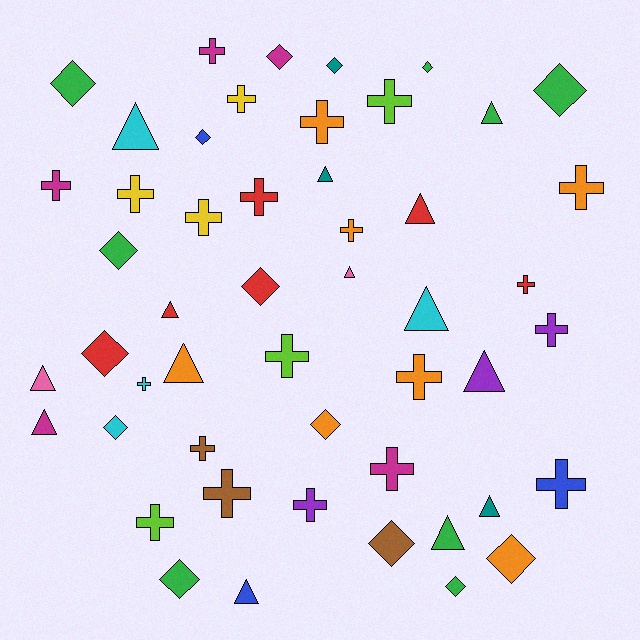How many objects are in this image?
There are 50 objects.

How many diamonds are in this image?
There are 15 diamonds.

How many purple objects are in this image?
There are 3 purple objects.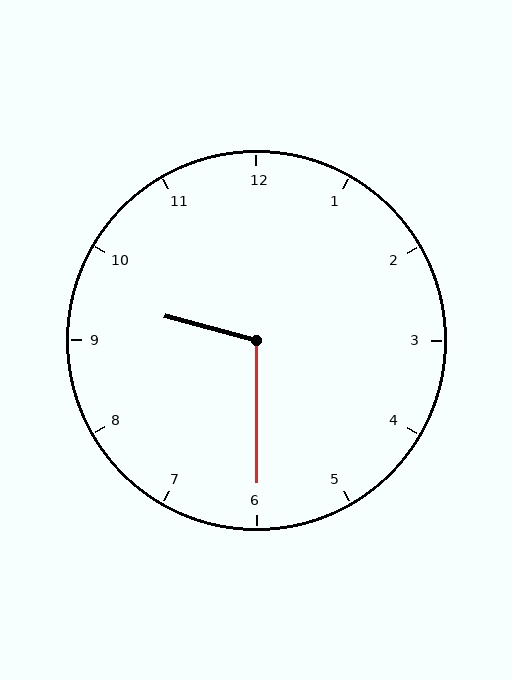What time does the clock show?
9:30.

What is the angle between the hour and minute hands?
Approximately 105 degrees.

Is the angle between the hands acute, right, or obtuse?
It is obtuse.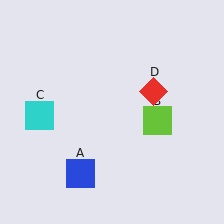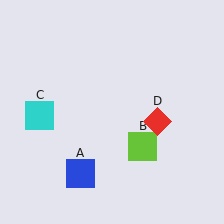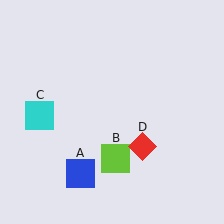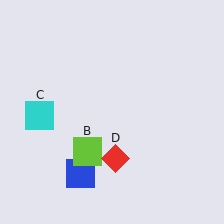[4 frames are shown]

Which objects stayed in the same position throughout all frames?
Blue square (object A) and cyan square (object C) remained stationary.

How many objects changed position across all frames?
2 objects changed position: lime square (object B), red diamond (object D).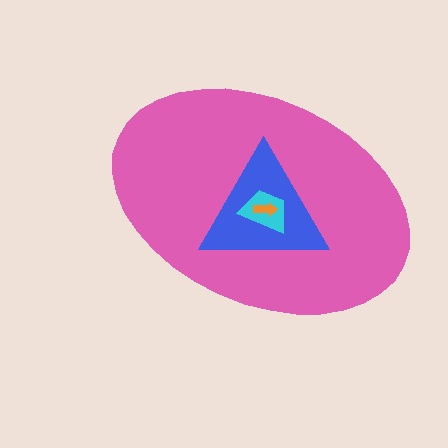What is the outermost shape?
The pink ellipse.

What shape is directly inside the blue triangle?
The cyan trapezoid.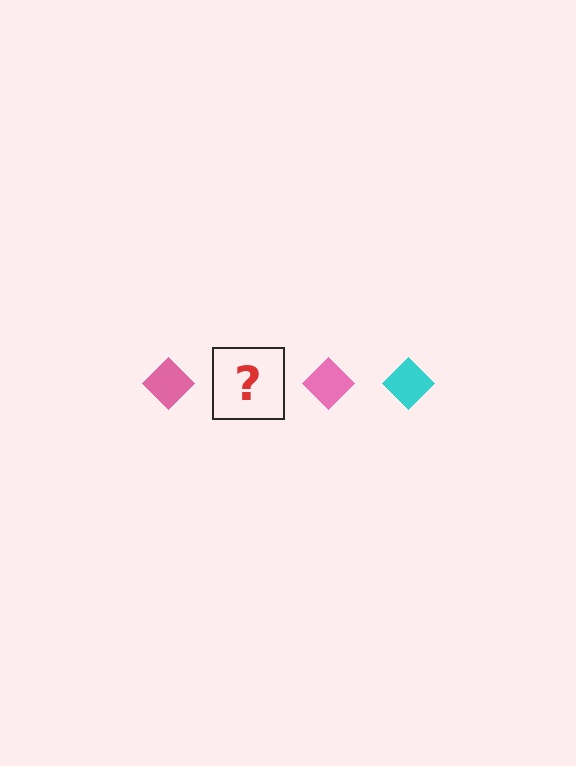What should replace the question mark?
The question mark should be replaced with a cyan diamond.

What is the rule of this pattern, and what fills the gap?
The rule is that the pattern cycles through pink, cyan diamonds. The gap should be filled with a cyan diamond.